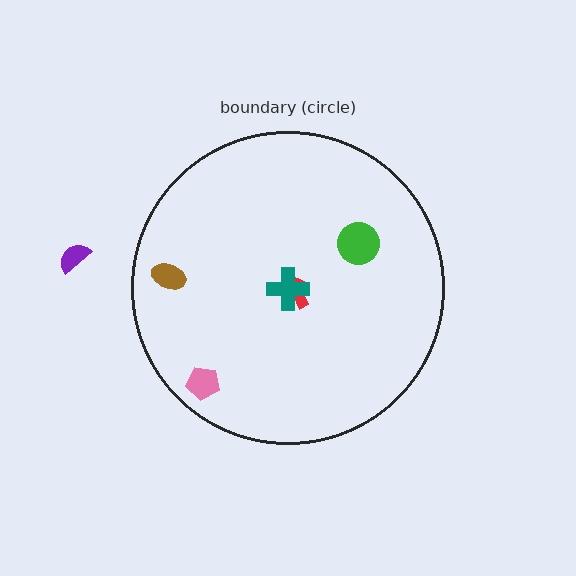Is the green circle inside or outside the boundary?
Inside.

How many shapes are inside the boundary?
5 inside, 1 outside.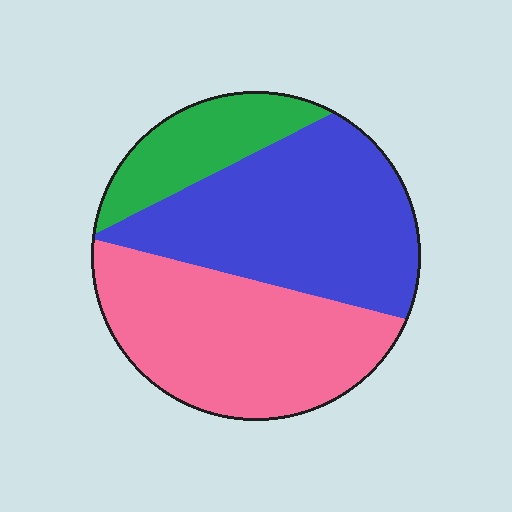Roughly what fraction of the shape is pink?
Pink covers roughly 40% of the shape.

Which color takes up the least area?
Green, at roughly 15%.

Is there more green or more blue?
Blue.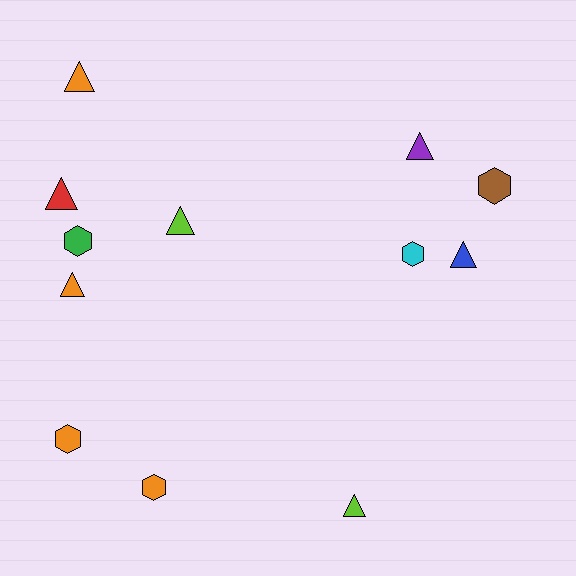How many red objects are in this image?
There is 1 red object.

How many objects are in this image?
There are 12 objects.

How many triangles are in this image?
There are 7 triangles.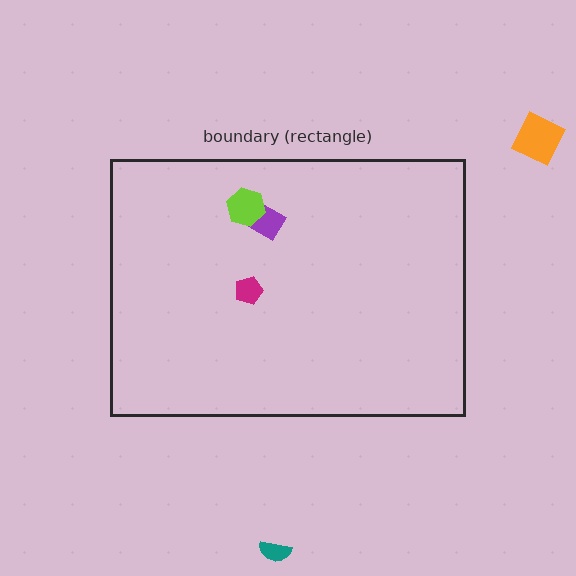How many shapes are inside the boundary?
3 inside, 2 outside.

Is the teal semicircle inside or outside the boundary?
Outside.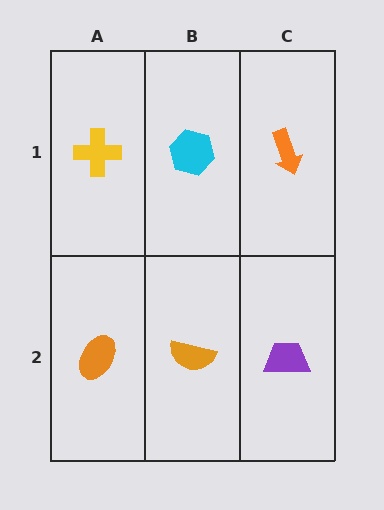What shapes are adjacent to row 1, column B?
An orange semicircle (row 2, column B), a yellow cross (row 1, column A), an orange arrow (row 1, column C).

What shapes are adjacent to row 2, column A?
A yellow cross (row 1, column A), an orange semicircle (row 2, column B).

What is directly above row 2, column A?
A yellow cross.